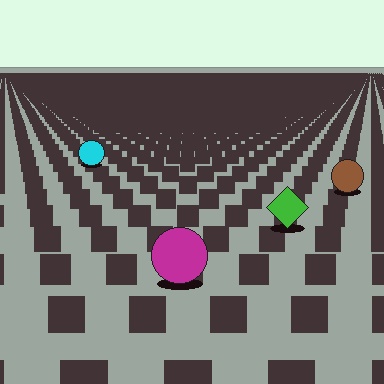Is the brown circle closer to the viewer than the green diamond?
No. The green diamond is closer — you can tell from the texture gradient: the ground texture is coarser near it.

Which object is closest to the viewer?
The magenta circle is closest. The texture marks near it are larger and more spread out.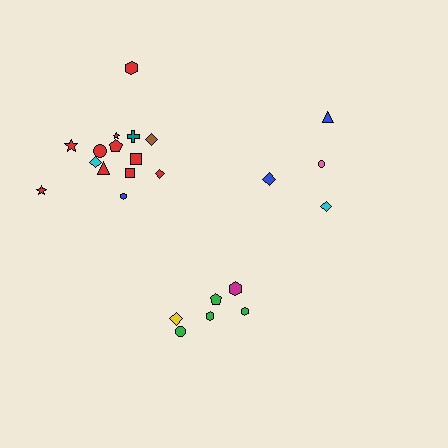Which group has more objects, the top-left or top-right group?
The top-left group.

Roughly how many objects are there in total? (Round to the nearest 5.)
Roughly 25 objects in total.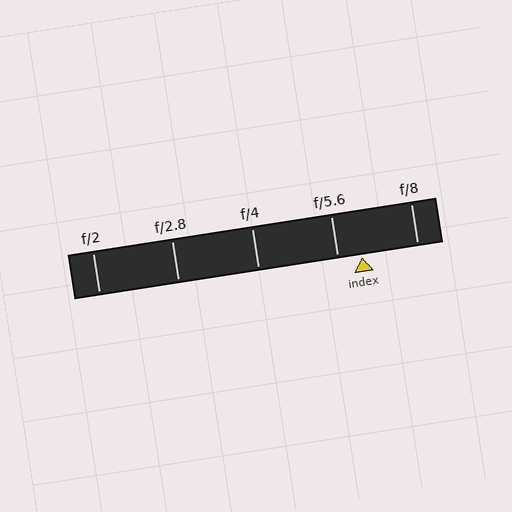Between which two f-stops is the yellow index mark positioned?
The index mark is between f/5.6 and f/8.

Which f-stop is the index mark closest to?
The index mark is closest to f/5.6.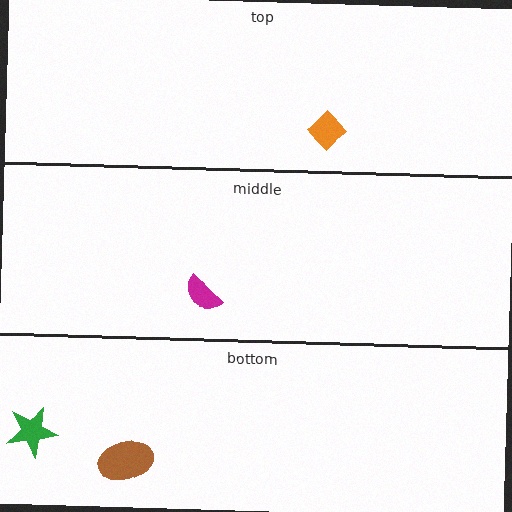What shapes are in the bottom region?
The green star, the brown ellipse.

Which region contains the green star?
The bottom region.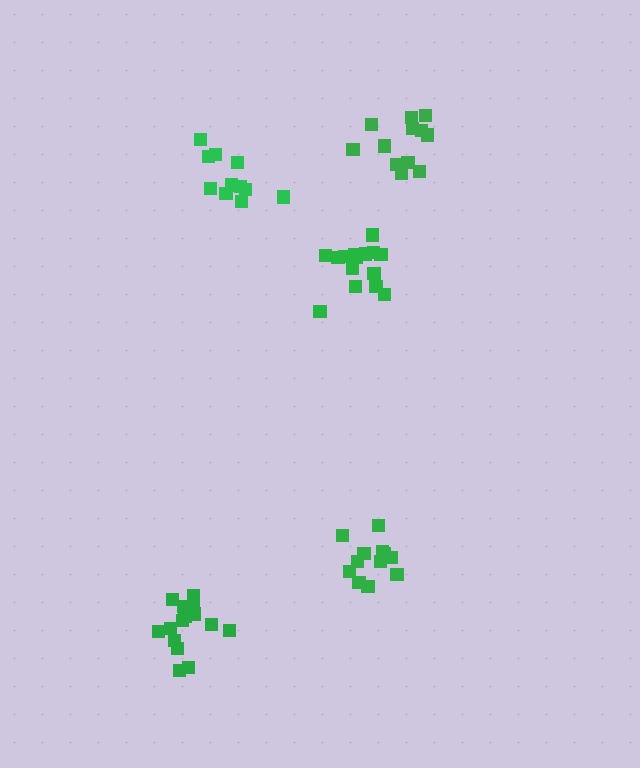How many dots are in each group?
Group 1: 15 dots, Group 2: 12 dots, Group 3: 15 dots, Group 4: 11 dots, Group 5: 14 dots (67 total).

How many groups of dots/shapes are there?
There are 5 groups.